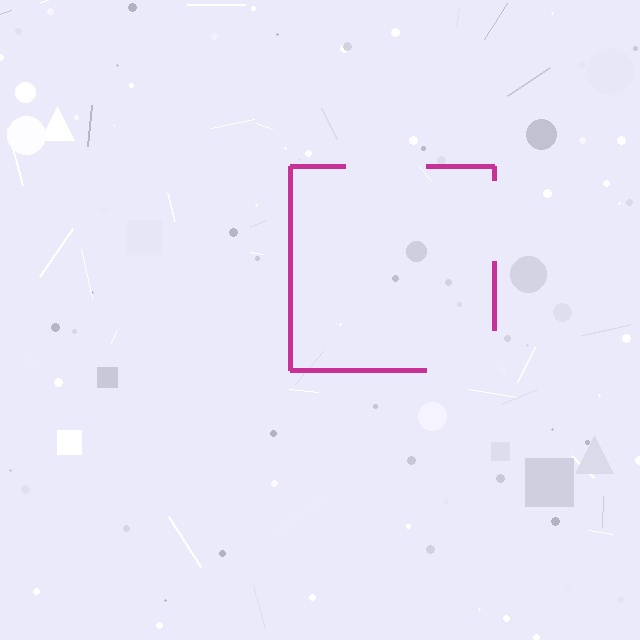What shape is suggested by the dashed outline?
The dashed outline suggests a square.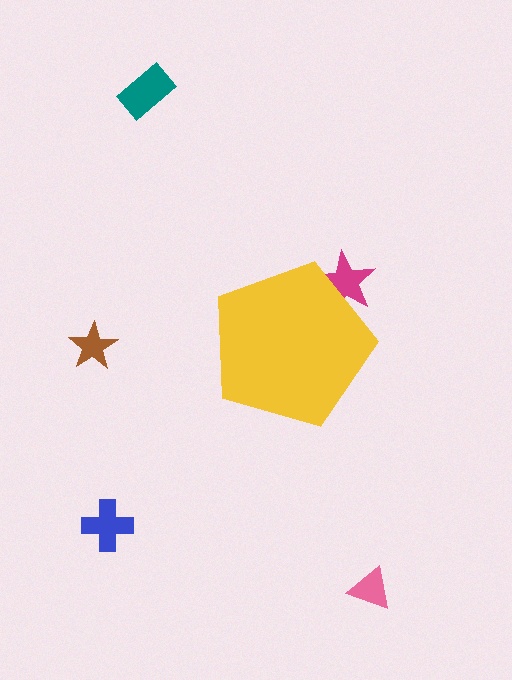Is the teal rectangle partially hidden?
No, the teal rectangle is fully visible.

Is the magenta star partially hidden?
Yes, the magenta star is partially hidden behind the yellow pentagon.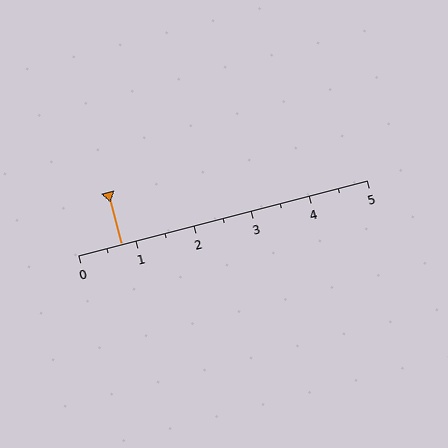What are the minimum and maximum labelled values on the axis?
The axis runs from 0 to 5.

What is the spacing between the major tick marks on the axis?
The major ticks are spaced 1 apart.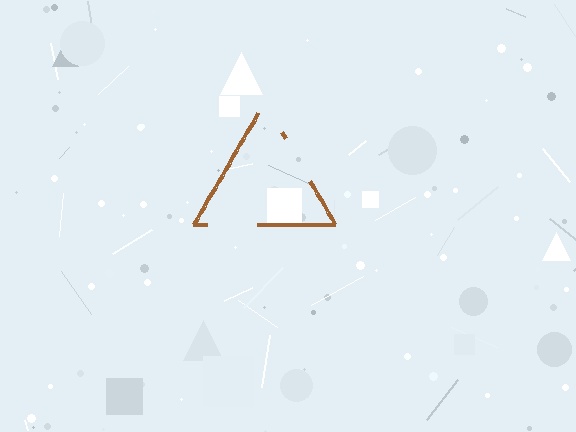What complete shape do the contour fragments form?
The contour fragments form a triangle.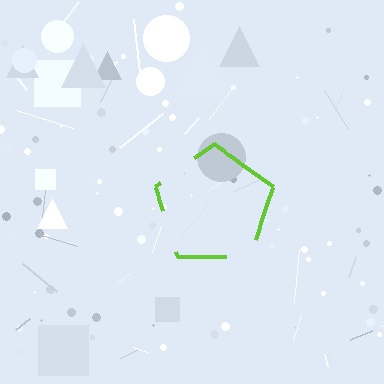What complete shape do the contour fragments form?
The contour fragments form a pentagon.